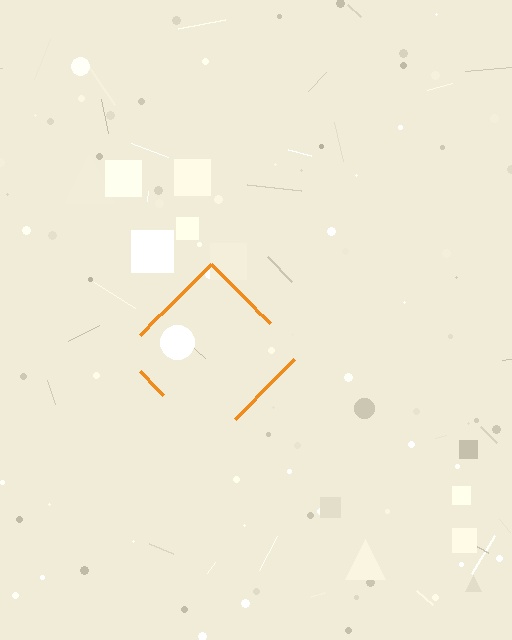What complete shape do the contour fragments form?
The contour fragments form a diamond.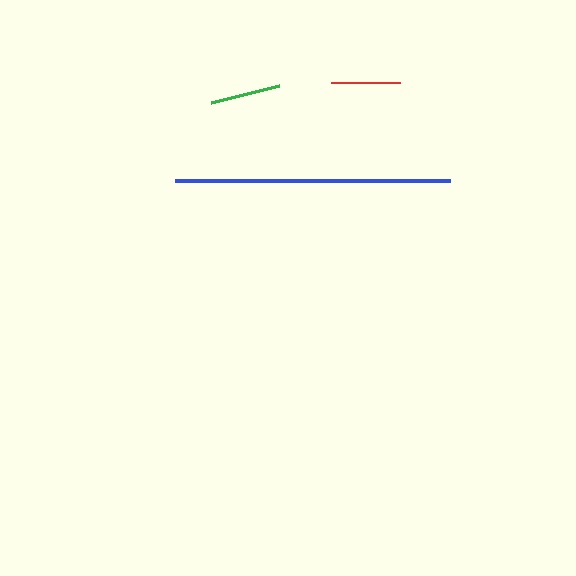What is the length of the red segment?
The red segment is approximately 69 pixels long.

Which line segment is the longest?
The blue line is the longest at approximately 275 pixels.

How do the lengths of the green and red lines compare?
The green and red lines are approximately the same length.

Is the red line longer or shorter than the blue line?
The blue line is longer than the red line.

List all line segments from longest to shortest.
From longest to shortest: blue, green, red.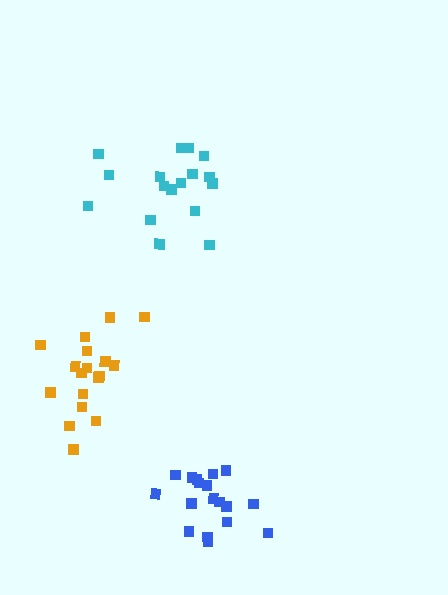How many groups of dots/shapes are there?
There are 3 groups.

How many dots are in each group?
Group 1: 18 dots, Group 2: 17 dots, Group 3: 18 dots (53 total).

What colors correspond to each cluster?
The clusters are colored: orange, cyan, blue.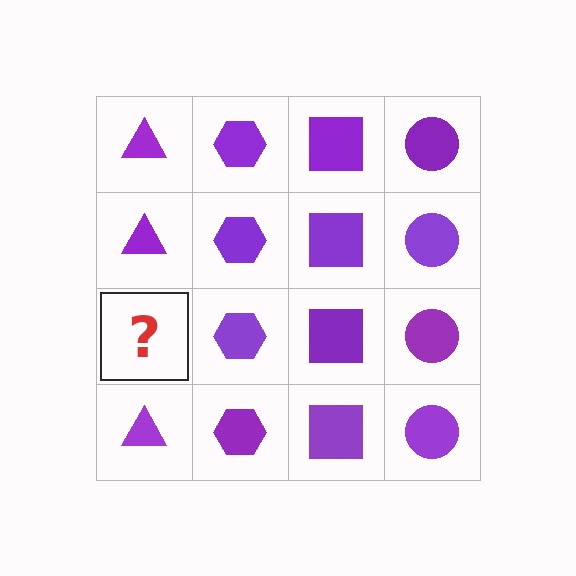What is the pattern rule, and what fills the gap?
The rule is that each column has a consistent shape. The gap should be filled with a purple triangle.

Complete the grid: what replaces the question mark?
The question mark should be replaced with a purple triangle.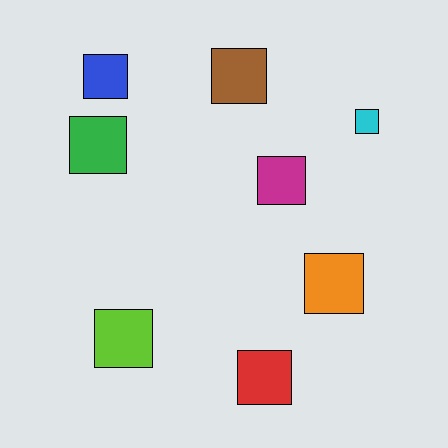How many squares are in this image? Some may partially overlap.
There are 8 squares.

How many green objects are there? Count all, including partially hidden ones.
There is 1 green object.